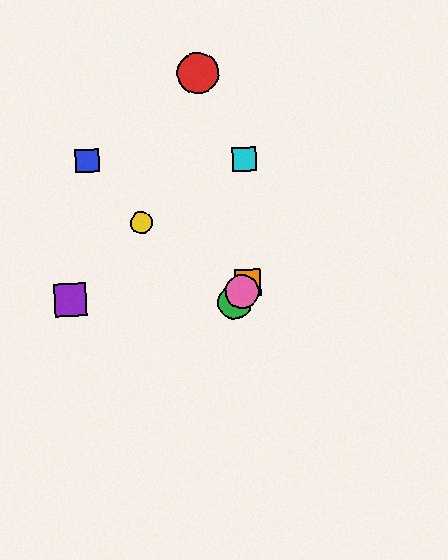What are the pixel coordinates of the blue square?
The blue square is at (87, 161).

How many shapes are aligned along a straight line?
3 shapes (the green circle, the orange square, the pink circle) are aligned along a straight line.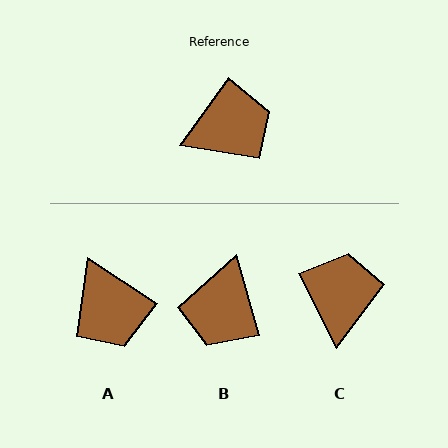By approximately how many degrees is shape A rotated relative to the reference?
Approximately 89 degrees clockwise.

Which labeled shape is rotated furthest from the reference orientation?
B, about 129 degrees away.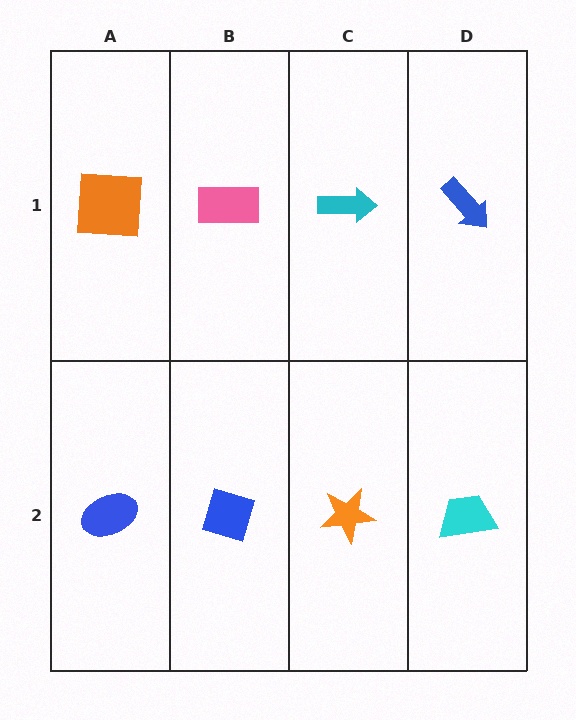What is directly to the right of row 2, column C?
A cyan trapezoid.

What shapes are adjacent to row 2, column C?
A cyan arrow (row 1, column C), a blue diamond (row 2, column B), a cyan trapezoid (row 2, column D).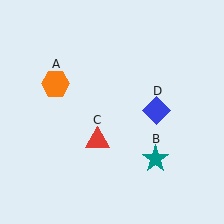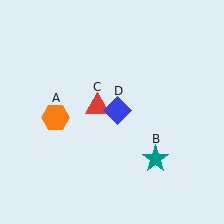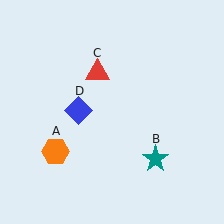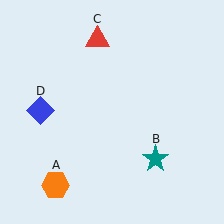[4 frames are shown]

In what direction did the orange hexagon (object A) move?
The orange hexagon (object A) moved down.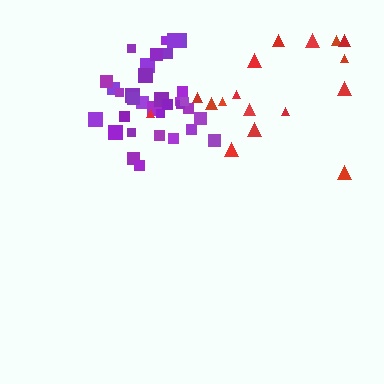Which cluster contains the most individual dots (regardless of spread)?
Purple (34).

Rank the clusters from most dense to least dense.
purple, red.